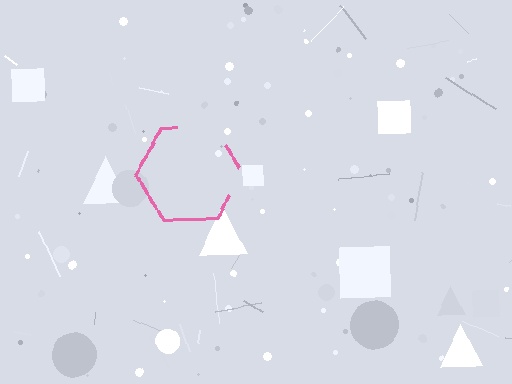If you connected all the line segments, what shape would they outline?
They would outline a hexagon.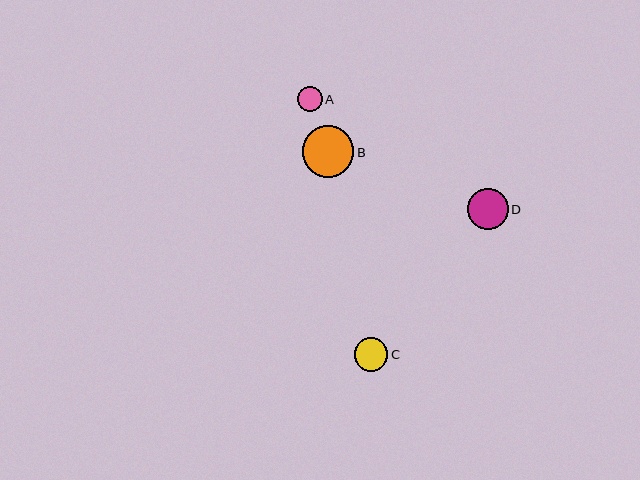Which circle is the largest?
Circle B is the largest with a size of approximately 52 pixels.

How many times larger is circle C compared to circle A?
Circle C is approximately 1.3 times the size of circle A.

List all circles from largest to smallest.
From largest to smallest: B, D, C, A.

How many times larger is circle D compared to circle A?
Circle D is approximately 1.6 times the size of circle A.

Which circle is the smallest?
Circle A is the smallest with a size of approximately 25 pixels.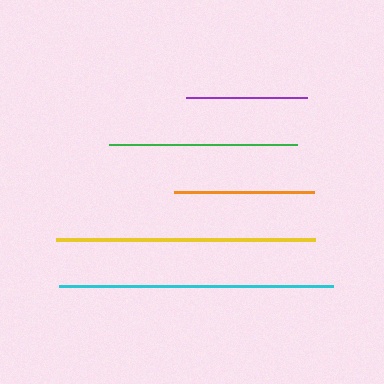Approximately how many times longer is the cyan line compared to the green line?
The cyan line is approximately 1.5 times the length of the green line.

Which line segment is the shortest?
The purple line is the shortest at approximately 121 pixels.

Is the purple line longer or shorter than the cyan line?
The cyan line is longer than the purple line.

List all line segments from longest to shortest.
From longest to shortest: cyan, yellow, green, orange, purple.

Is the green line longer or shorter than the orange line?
The green line is longer than the orange line.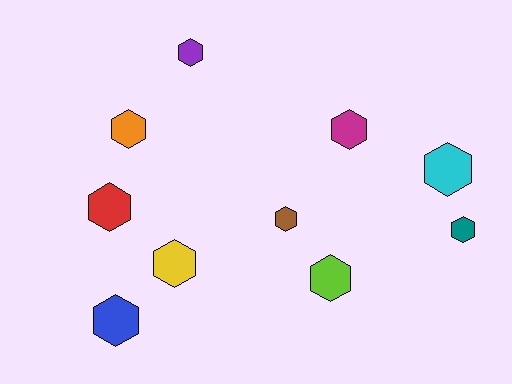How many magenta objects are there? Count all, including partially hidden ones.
There is 1 magenta object.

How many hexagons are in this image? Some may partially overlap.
There are 10 hexagons.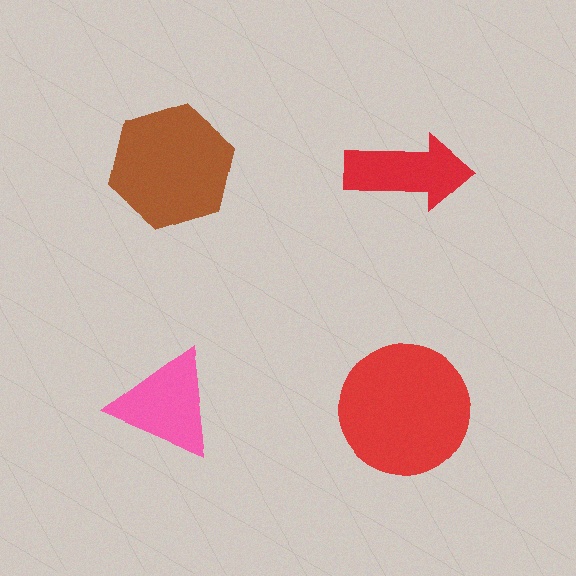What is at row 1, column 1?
A brown hexagon.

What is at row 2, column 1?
A pink triangle.